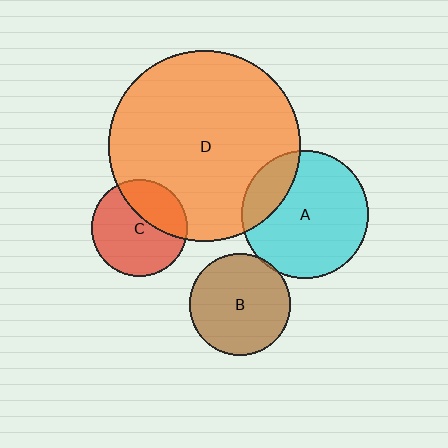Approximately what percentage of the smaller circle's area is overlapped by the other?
Approximately 5%.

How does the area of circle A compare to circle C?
Approximately 1.7 times.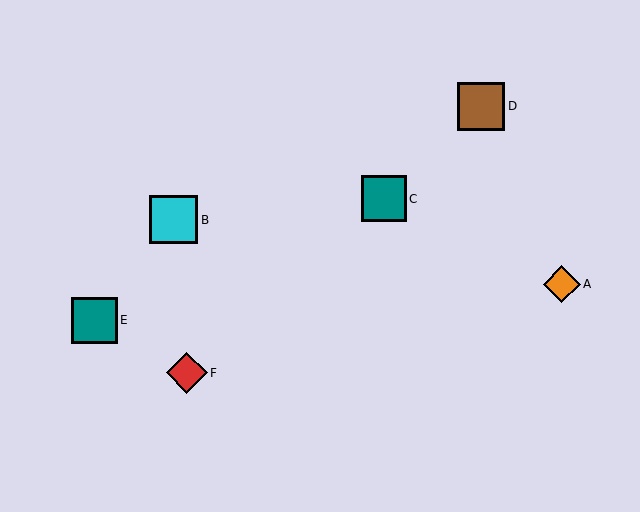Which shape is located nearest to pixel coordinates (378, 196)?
The teal square (labeled C) at (384, 199) is nearest to that location.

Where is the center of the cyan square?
The center of the cyan square is at (174, 220).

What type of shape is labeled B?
Shape B is a cyan square.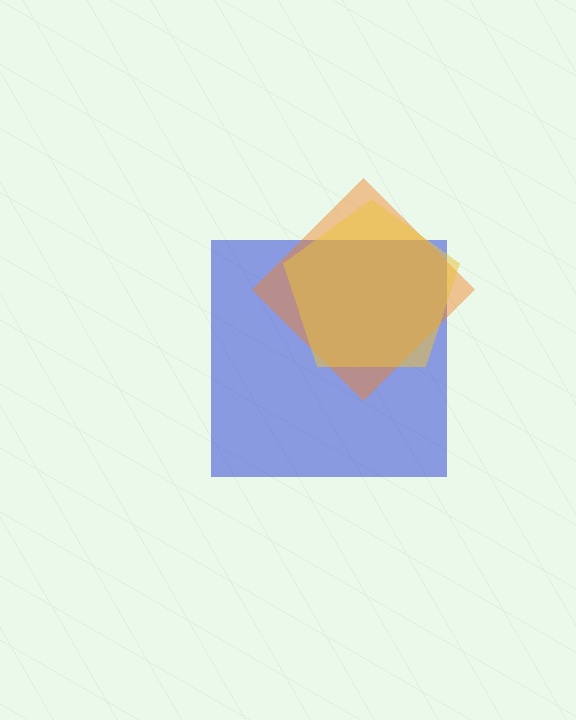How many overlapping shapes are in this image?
There are 3 overlapping shapes in the image.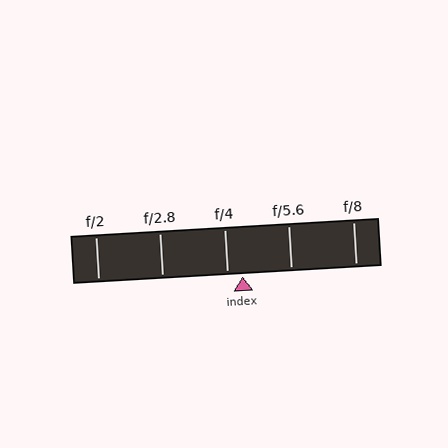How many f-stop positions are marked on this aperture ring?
There are 5 f-stop positions marked.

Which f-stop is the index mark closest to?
The index mark is closest to f/4.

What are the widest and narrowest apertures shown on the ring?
The widest aperture shown is f/2 and the narrowest is f/8.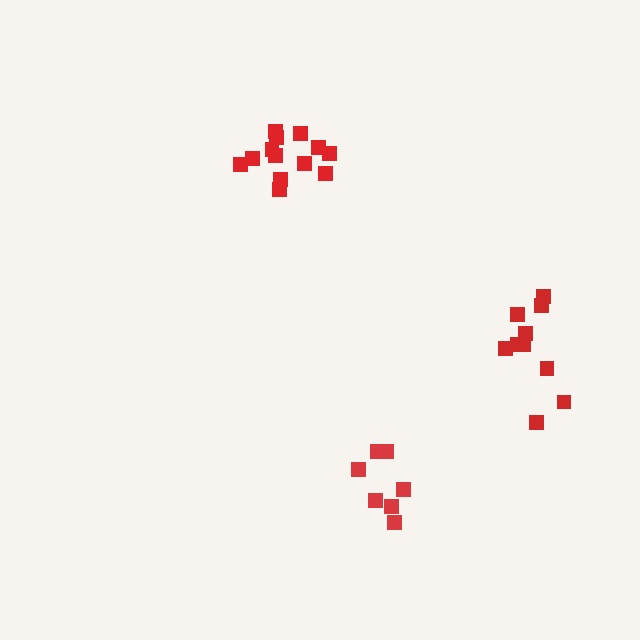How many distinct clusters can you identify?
There are 3 distinct clusters.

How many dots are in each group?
Group 1: 13 dots, Group 2: 10 dots, Group 3: 7 dots (30 total).